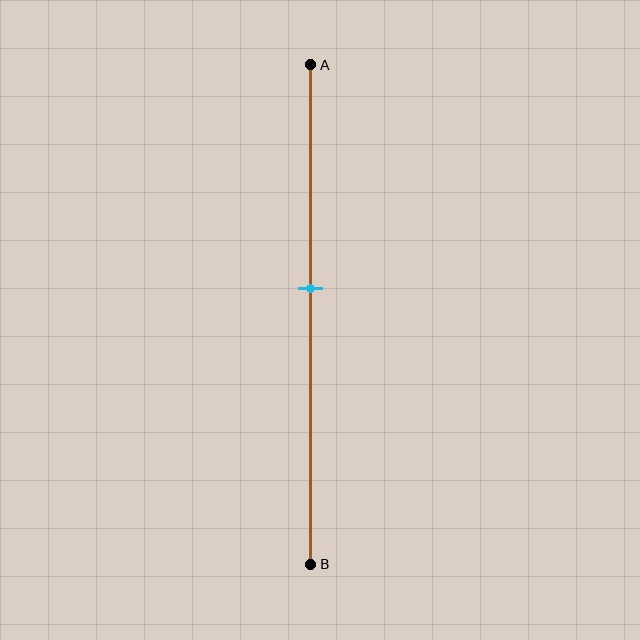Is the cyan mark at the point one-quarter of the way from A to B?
No, the mark is at about 45% from A, not at the 25% one-quarter point.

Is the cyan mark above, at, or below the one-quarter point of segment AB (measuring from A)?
The cyan mark is below the one-quarter point of segment AB.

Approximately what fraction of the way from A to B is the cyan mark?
The cyan mark is approximately 45% of the way from A to B.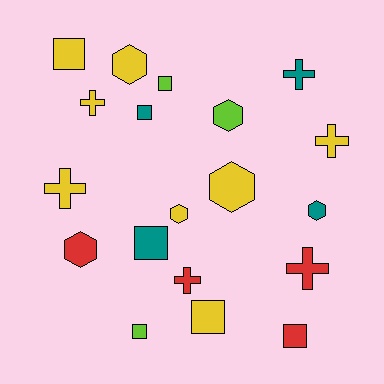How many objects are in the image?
There are 19 objects.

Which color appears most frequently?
Yellow, with 8 objects.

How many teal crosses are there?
There is 1 teal cross.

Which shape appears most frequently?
Square, with 7 objects.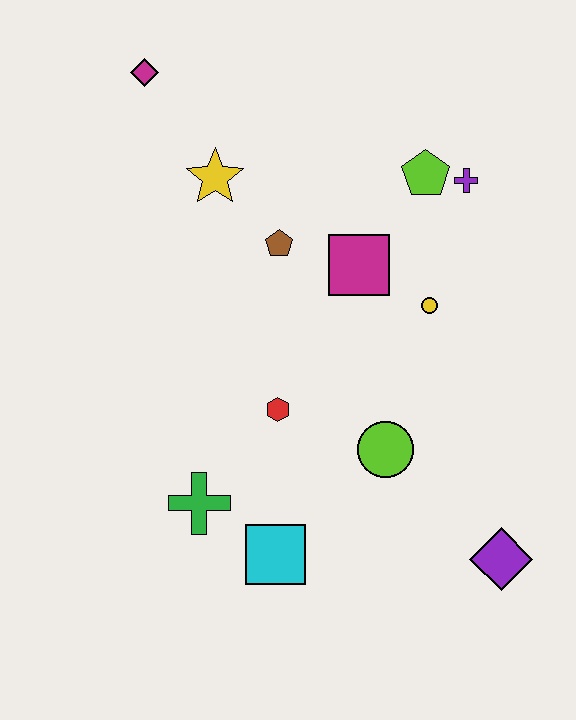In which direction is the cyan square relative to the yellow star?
The cyan square is below the yellow star.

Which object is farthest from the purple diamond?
The magenta diamond is farthest from the purple diamond.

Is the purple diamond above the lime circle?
No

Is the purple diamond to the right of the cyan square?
Yes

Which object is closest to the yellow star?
The brown pentagon is closest to the yellow star.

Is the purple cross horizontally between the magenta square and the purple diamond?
Yes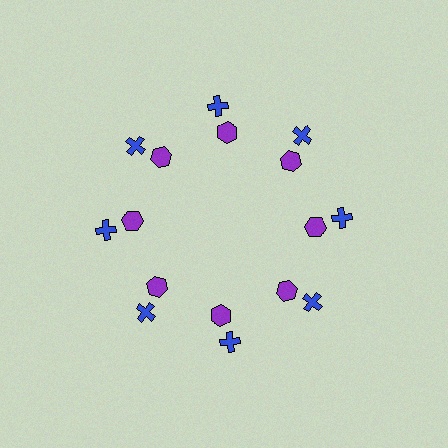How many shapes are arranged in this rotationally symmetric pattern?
There are 16 shapes, arranged in 8 groups of 2.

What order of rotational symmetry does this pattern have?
This pattern has 8-fold rotational symmetry.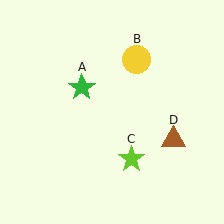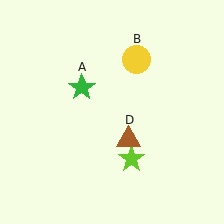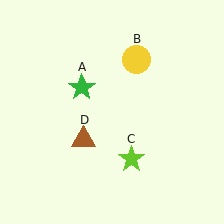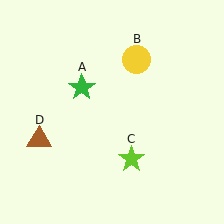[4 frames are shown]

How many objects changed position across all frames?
1 object changed position: brown triangle (object D).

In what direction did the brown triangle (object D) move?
The brown triangle (object D) moved left.